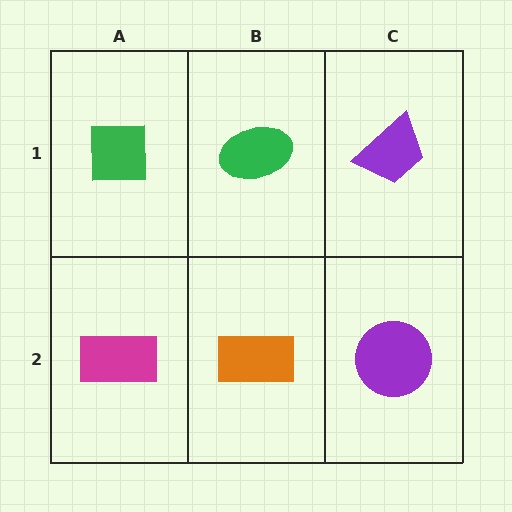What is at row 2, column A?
A magenta rectangle.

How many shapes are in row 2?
3 shapes.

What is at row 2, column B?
An orange rectangle.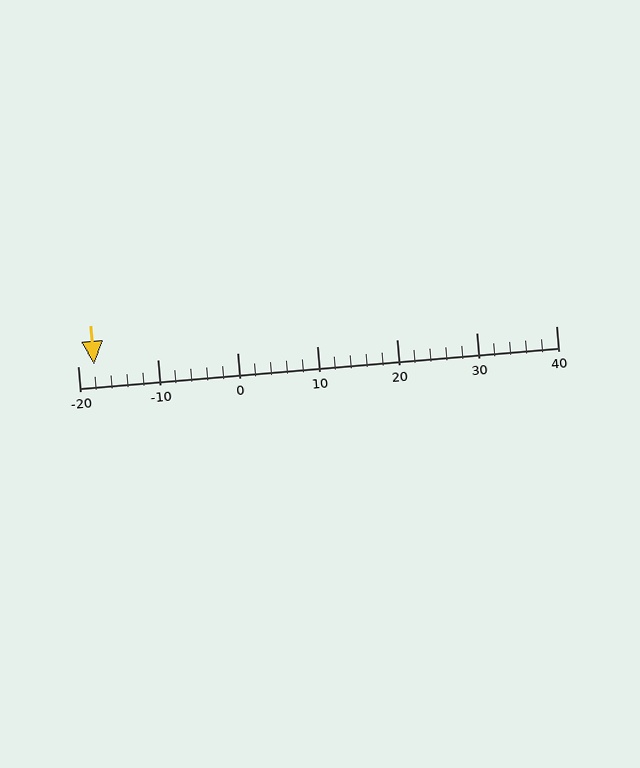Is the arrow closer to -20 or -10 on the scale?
The arrow is closer to -20.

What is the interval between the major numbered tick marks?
The major tick marks are spaced 10 units apart.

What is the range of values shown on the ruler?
The ruler shows values from -20 to 40.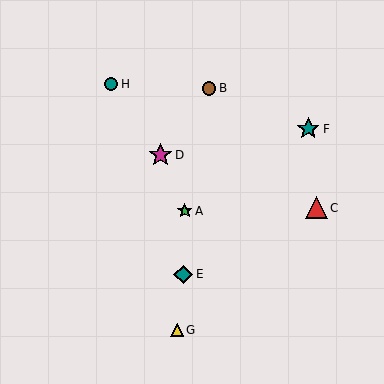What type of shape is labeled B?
Shape B is a brown circle.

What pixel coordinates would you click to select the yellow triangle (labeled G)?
Click at (177, 330) to select the yellow triangle G.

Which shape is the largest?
The magenta star (labeled D) is the largest.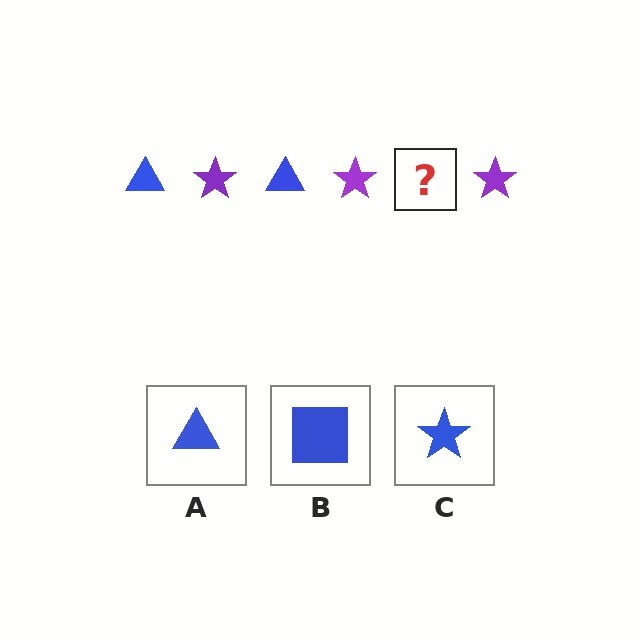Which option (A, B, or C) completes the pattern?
A.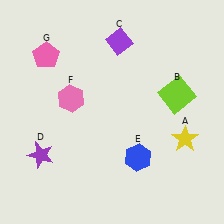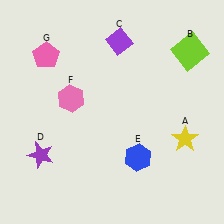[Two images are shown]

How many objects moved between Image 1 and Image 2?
1 object moved between the two images.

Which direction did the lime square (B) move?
The lime square (B) moved up.